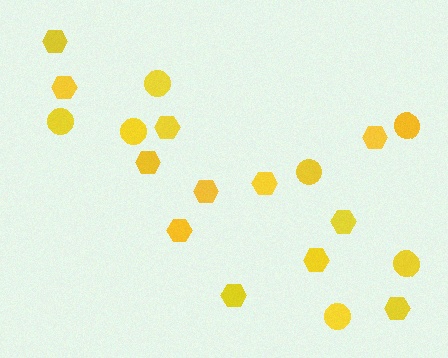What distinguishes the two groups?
There are 2 groups: one group of circles (7) and one group of hexagons (12).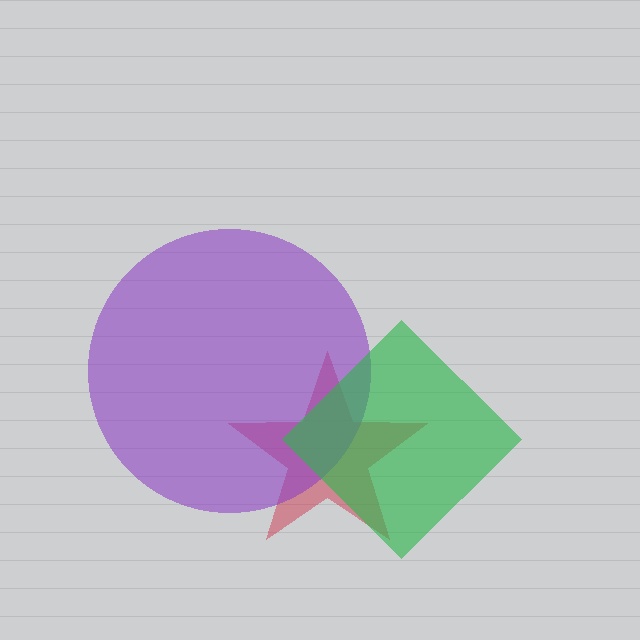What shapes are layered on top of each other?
The layered shapes are: a red star, a purple circle, a green diamond.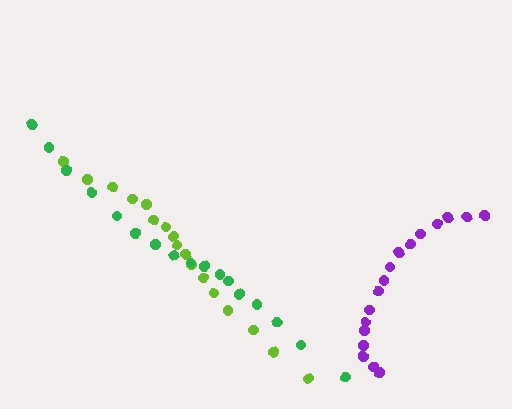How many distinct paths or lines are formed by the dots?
There are 3 distinct paths.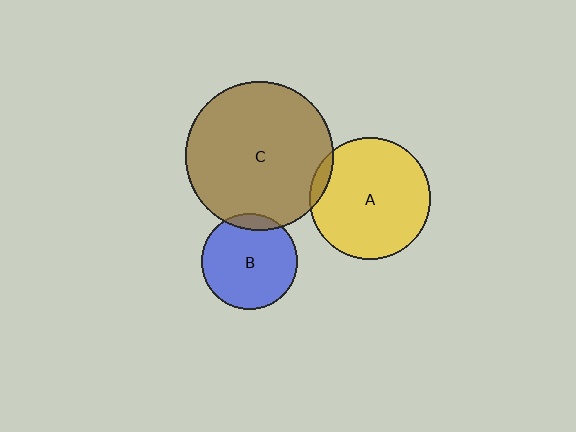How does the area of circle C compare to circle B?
Approximately 2.4 times.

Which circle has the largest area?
Circle C (brown).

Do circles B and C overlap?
Yes.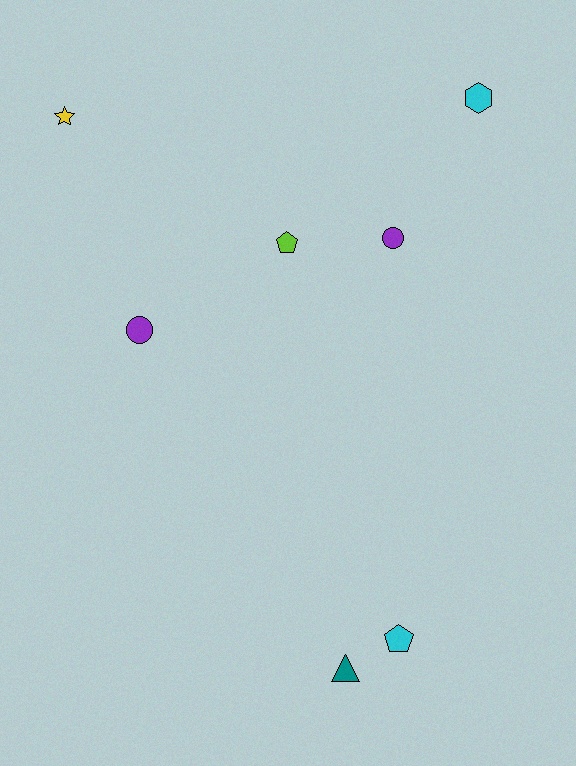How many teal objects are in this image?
There is 1 teal object.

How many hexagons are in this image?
There is 1 hexagon.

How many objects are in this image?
There are 7 objects.